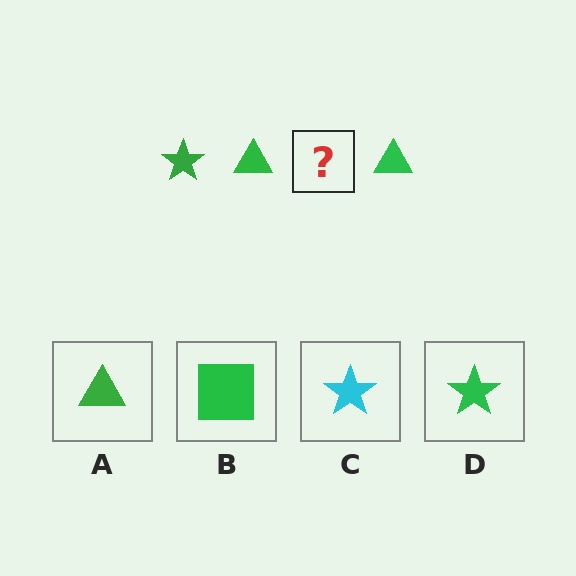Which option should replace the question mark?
Option D.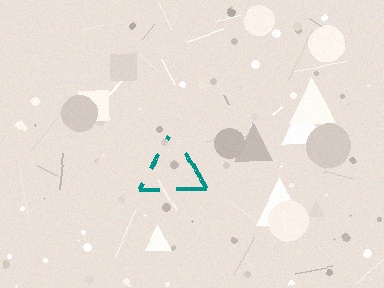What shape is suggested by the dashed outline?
The dashed outline suggests a triangle.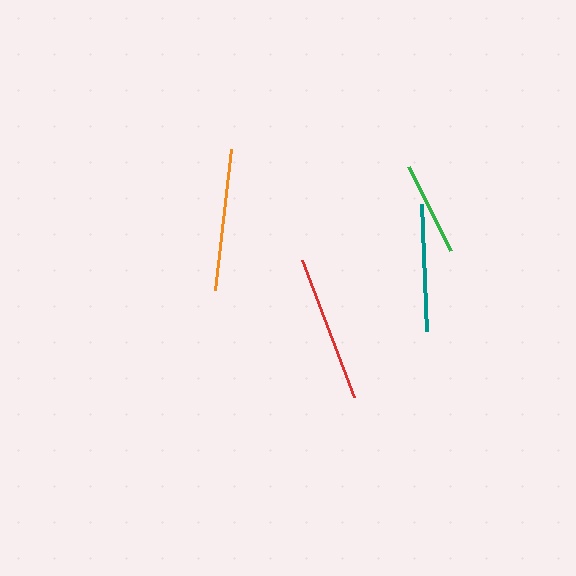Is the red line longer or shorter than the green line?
The red line is longer than the green line.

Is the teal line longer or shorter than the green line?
The teal line is longer than the green line.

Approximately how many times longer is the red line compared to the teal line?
The red line is approximately 1.2 times the length of the teal line.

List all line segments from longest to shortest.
From longest to shortest: red, orange, teal, green.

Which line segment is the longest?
The red line is the longest at approximately 146 pixels.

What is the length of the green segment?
The green segment is approximately 93 pixels long.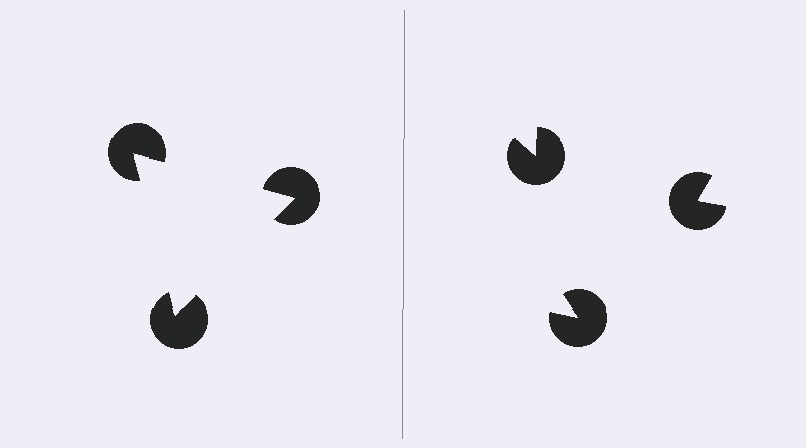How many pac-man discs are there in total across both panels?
6 — 3 on each side.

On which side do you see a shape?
An illusory triangle appears on the left side. On the right side the wedge cuts are rotated, so no coherent shape forms.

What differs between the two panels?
The pac-man discs are positioned identically on both sides; only the wedge orientations differ. On the left they align to a triangle; on the right they are misaligned.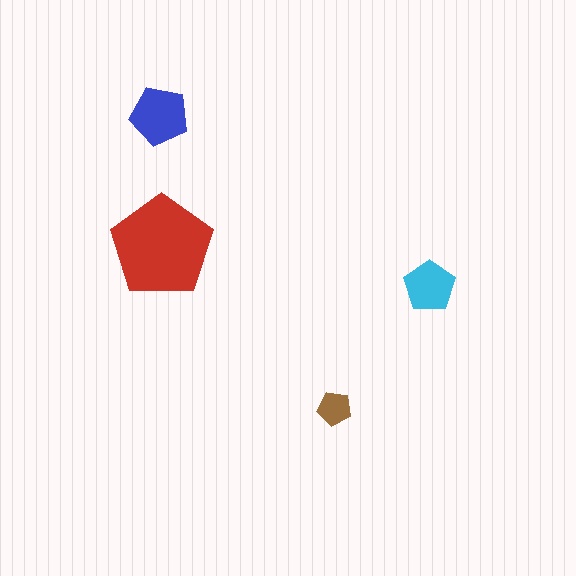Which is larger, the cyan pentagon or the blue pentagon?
The blue one.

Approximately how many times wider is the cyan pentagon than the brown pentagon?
About 1.5 times wider.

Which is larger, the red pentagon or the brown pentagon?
The red one.